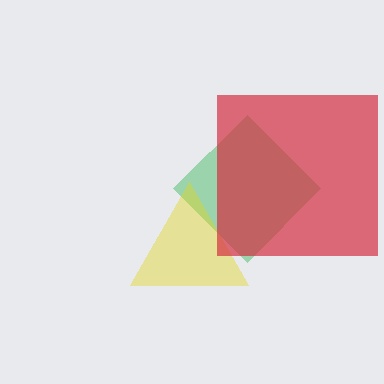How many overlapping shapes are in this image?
There are 3 overlapping shapes in the image.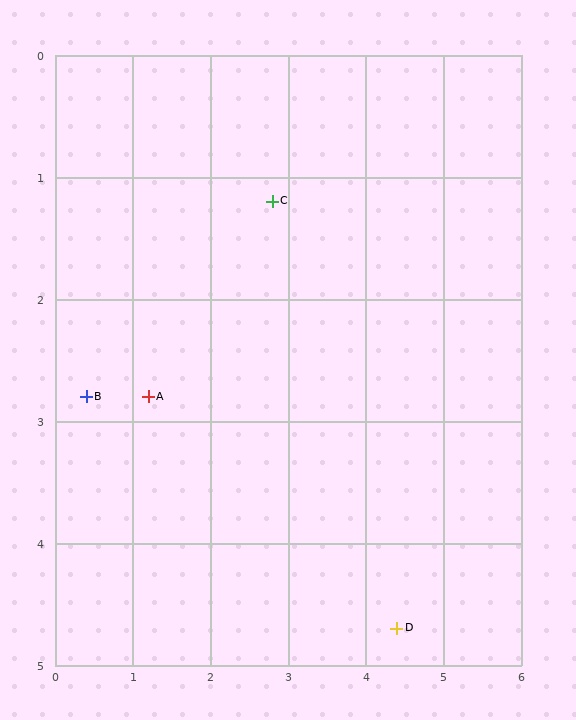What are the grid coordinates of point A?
Point A is at approximately (1.2, 2.8).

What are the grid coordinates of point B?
Point B is at approximately (0.4, 2.8).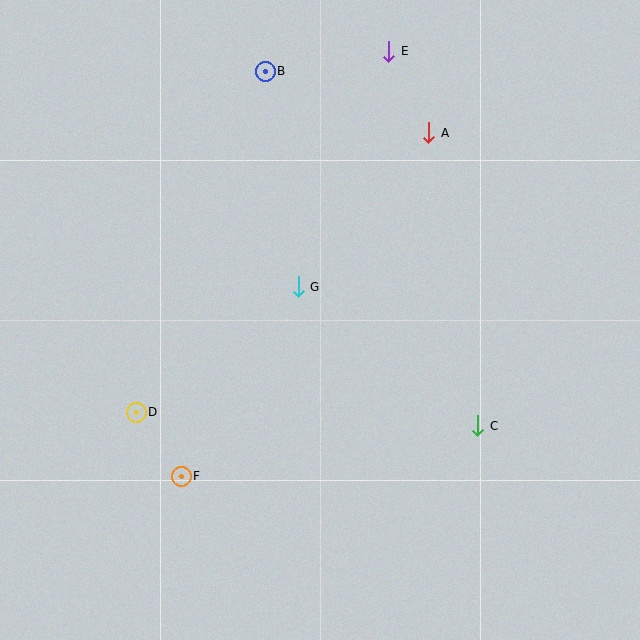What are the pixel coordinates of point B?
Point B is at (265, 71).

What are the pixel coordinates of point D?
Point D is at (136, 412).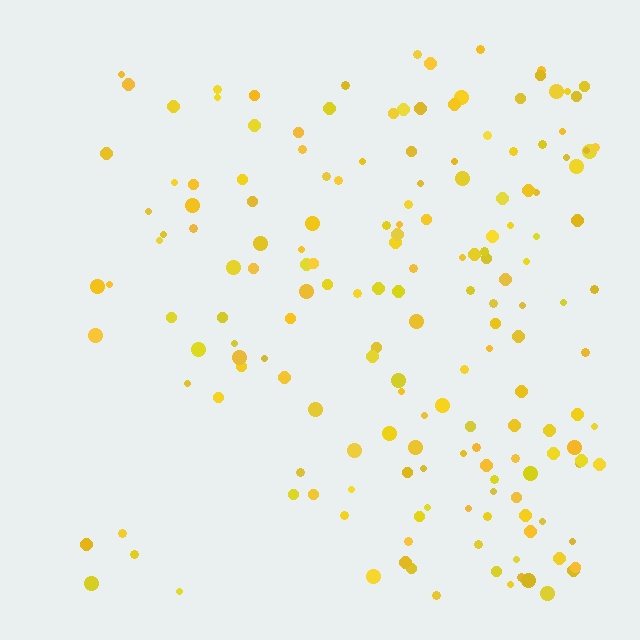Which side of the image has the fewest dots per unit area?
The left.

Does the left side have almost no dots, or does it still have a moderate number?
Still a moderate number, just noticeably fewer than the right.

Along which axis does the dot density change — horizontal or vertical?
Horizontal.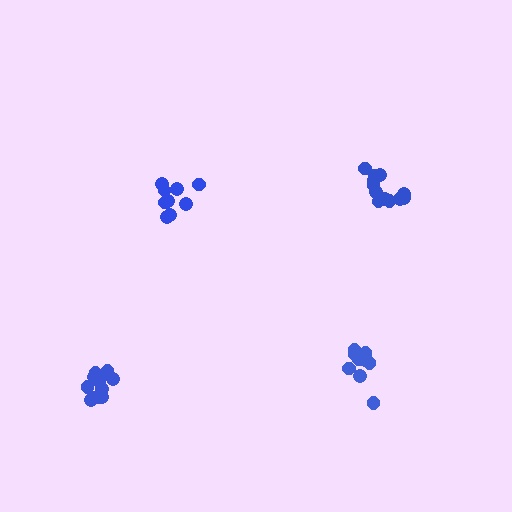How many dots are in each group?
Group 1: 9 dots, Group 2: 9 dots, Group 3: 14 dots, Group 4: 13 dots (45 total).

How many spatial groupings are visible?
There are 4 spatial groupings.